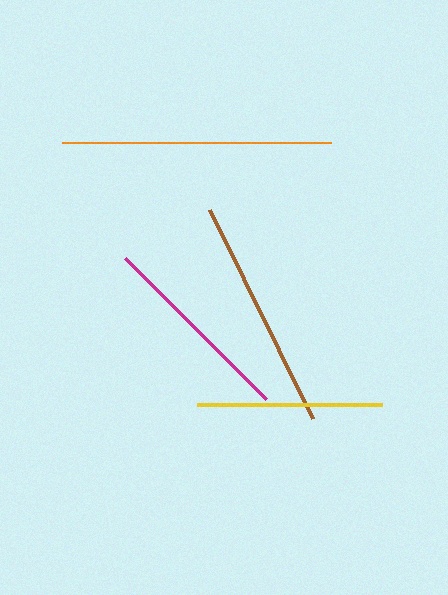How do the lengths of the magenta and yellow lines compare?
The magenta and yellow lines are approximately the same length.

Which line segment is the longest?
The orange line is the longest at approximately 268 pixels.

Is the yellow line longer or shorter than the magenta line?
The magenta line is longer than the yellow line.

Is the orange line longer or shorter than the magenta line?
The orange line is longer than the magenta line.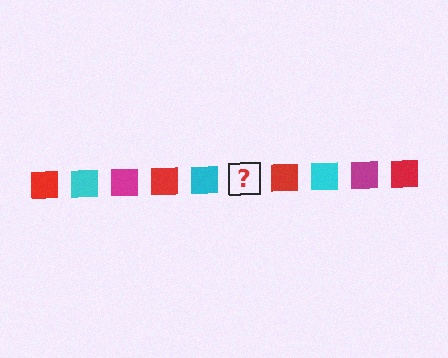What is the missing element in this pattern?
The missing element is a magenta square.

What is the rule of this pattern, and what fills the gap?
The rule is that the pattern cycles through red, cyan, magenta squares. The gap should be filled with a magenta square.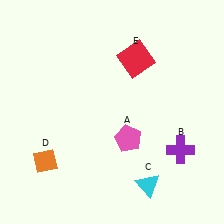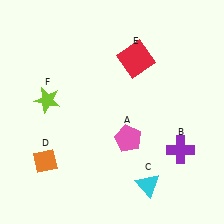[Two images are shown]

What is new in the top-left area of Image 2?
A lime star (F) was added in the top-left area of Image 2.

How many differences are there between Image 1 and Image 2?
There is 1 difference between the two images.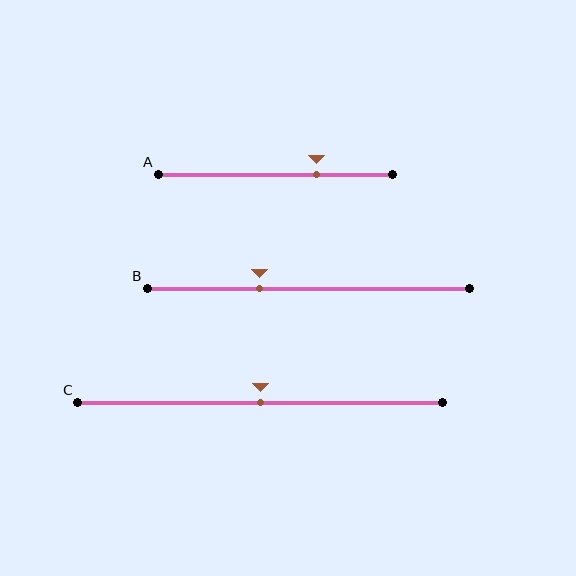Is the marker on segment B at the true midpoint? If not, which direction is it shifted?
No, the marker on segment B is shifted to the left by about 15% of the segment length.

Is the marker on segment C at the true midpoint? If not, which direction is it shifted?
Yes, the marker on segment C is at the true midpoint.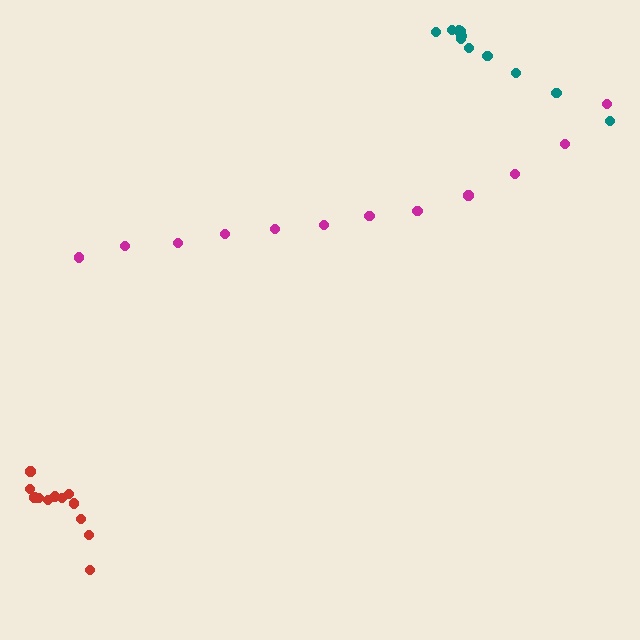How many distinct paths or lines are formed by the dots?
There are 3 distinct paths.